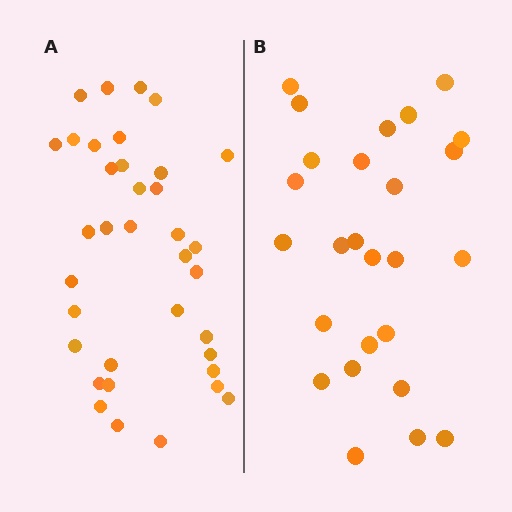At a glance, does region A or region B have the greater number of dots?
Region A (the left region) has more dots.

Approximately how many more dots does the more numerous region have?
Region A has roughly 10 or so more dots than region B.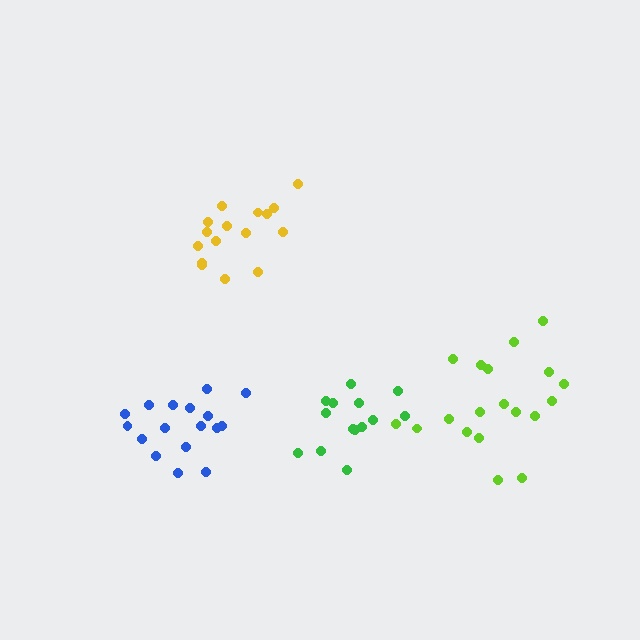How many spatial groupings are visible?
There are 4 spatial groupings.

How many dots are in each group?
Group 1: 17 dots, Group 2: 14 dots, Group 3: 16 dots, Group 4: 19 dots (66 total).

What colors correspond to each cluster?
The clusters are colored: blue, green, yellow, lime.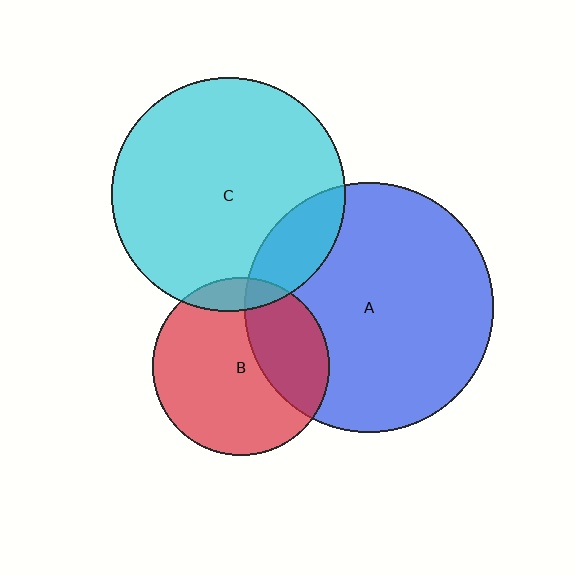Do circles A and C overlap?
Yes.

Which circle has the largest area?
Circle A (blue).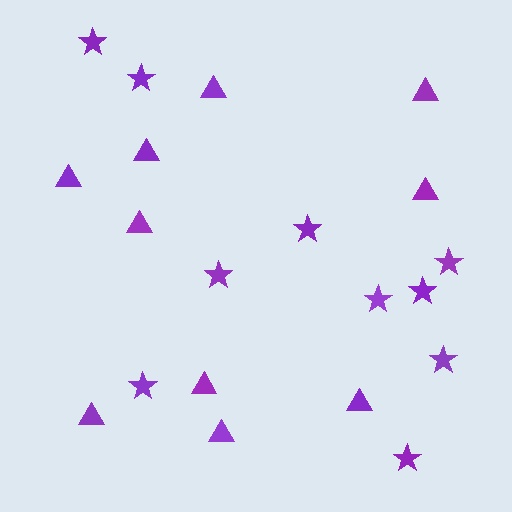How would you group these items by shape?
There are 2 groups: one group of triangles (10) and one group of stars (10).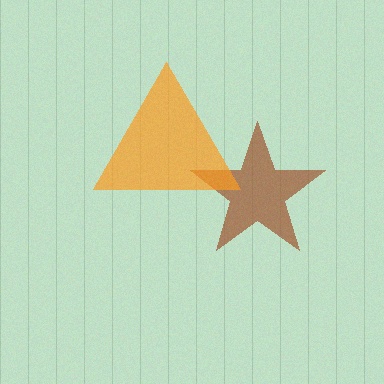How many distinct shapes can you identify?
There are 2 distinct shapes: a brown star, an orange triangle.